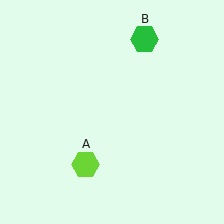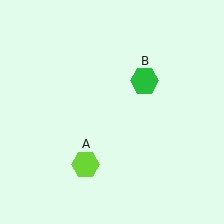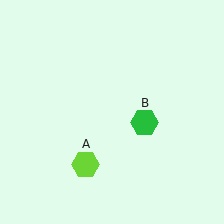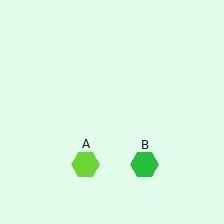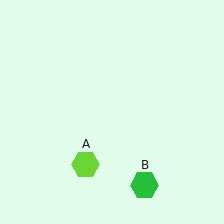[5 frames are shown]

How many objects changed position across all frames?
1 object changed position: green hexagon (object B).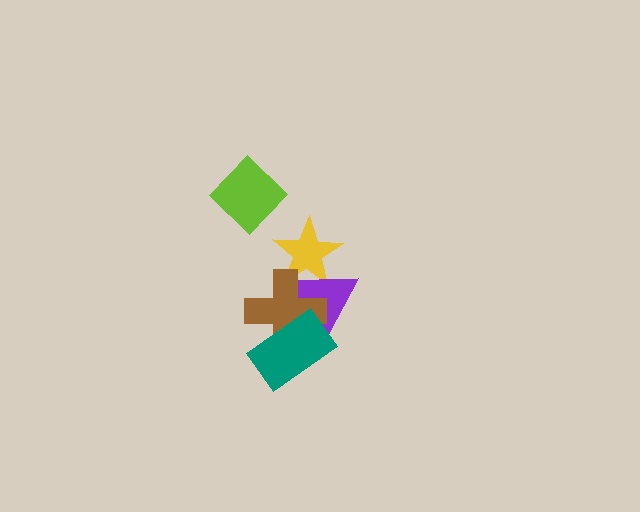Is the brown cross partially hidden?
Yes, it is partially covered by another shape.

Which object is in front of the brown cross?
The teal rectangle is in front of the brown cross.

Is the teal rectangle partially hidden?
No, no other shape covers it.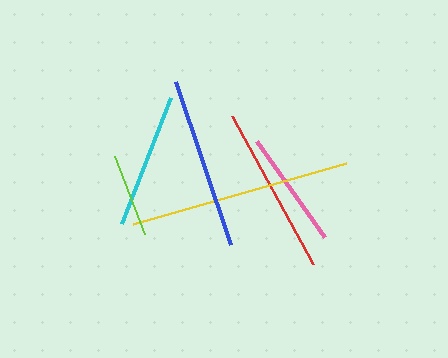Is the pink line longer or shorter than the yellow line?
The yellow line is longer than the pink line.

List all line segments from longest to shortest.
From longest to shortest: yellow, blue, red, cyan, pink, lime.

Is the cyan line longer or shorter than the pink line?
The cyan line is longer than the pink line.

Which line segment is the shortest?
The lime line is the shortest at approximately 84 pixels.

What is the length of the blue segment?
The blue segment is approximately 172 pixels long.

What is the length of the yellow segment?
The yellow segment is approximately 222 pixels long.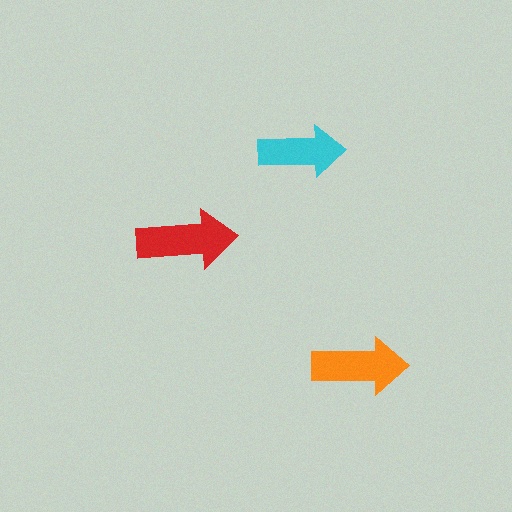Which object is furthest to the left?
The red arrow is leftmost.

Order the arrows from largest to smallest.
the red one, the orange one, the cyan one.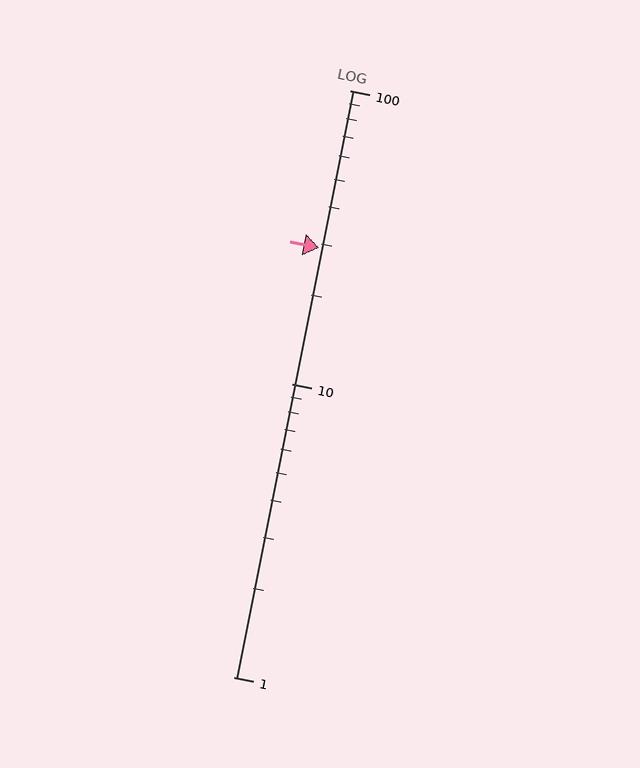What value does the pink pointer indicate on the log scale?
The pointer indicates approximately 29.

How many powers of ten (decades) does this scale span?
The scale spans 2 decades, from 1 to 100.